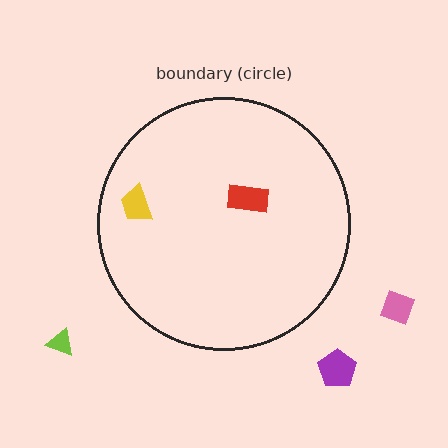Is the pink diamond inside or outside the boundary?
Outside.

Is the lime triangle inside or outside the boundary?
Outside.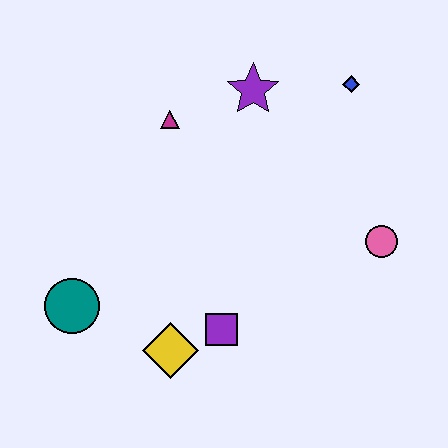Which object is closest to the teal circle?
The yellow diamond is closest to the teal circle.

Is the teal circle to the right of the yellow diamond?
No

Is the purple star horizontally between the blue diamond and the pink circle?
No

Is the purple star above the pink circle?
Yes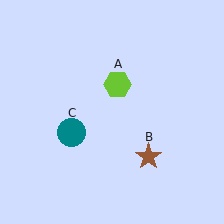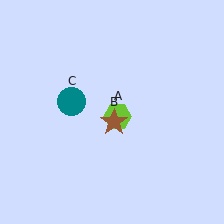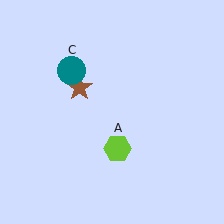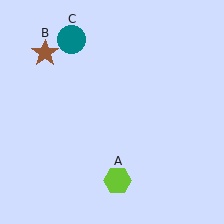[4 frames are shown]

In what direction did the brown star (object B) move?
The brown star (object B) moved up and to the left.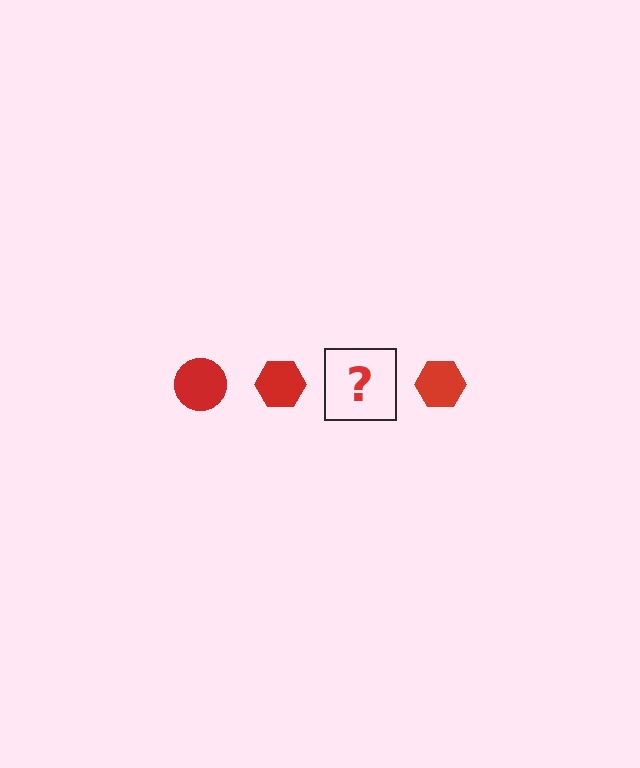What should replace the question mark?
The question mark should be replaced with a red circle.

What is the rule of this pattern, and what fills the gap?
The rule is that the pattern cycles through circle, hexagon shapes in red. The gap should be filled with a red circle.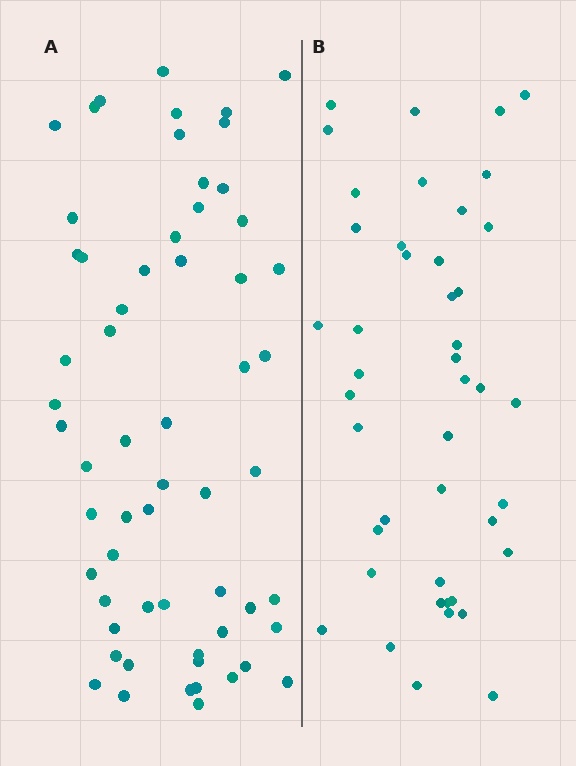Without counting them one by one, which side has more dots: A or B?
Region A (the left region) has more dots.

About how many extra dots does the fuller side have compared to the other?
Region A has approximately 15 more dots than region B.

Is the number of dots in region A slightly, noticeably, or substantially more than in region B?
Region A has noticeably more, but not dramatically so. The ratio is roughly 1.4 to 1.